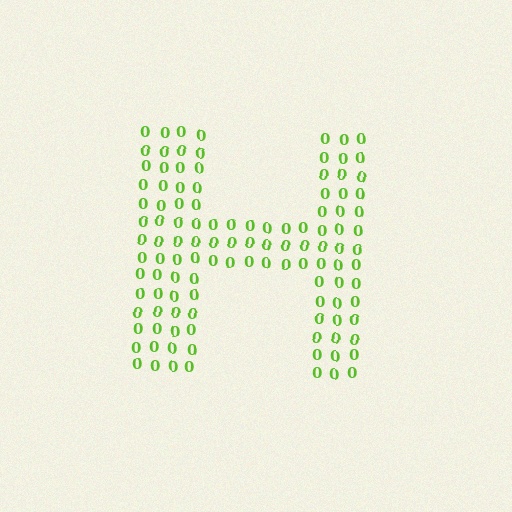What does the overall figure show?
The overall figure shows the letter H.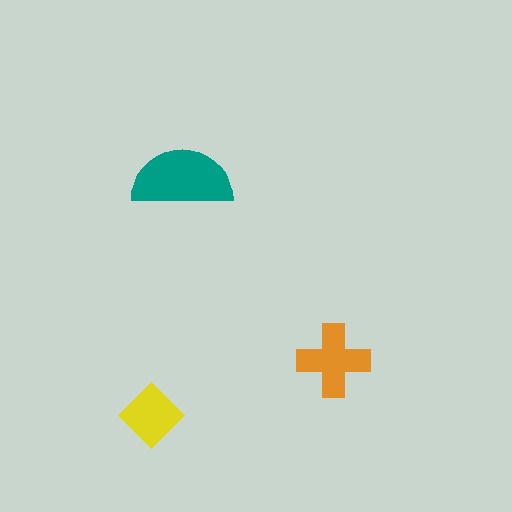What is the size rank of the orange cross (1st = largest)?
2nd.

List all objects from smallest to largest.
The yellow diamond, the orange cross, the teal semicircle.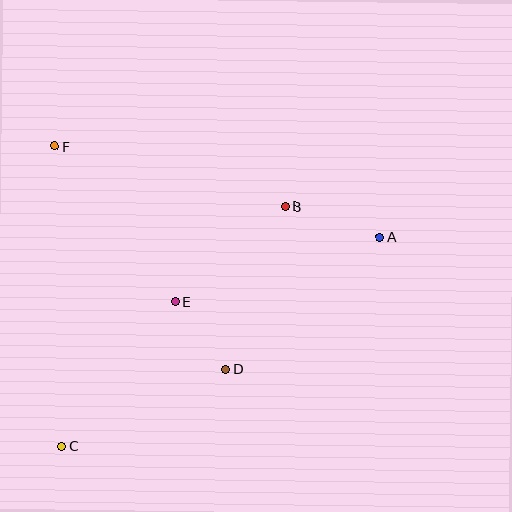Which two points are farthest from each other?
Points A and C are farthest from each other.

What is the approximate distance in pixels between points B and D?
The distance between B and D is approximately 173 pixels.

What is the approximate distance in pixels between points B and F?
The distance between B and F is approximately 237 pixels.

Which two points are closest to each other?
Points D and E are closest to each other.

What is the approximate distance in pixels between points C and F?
The distance between C and F is approximately 300 pixels.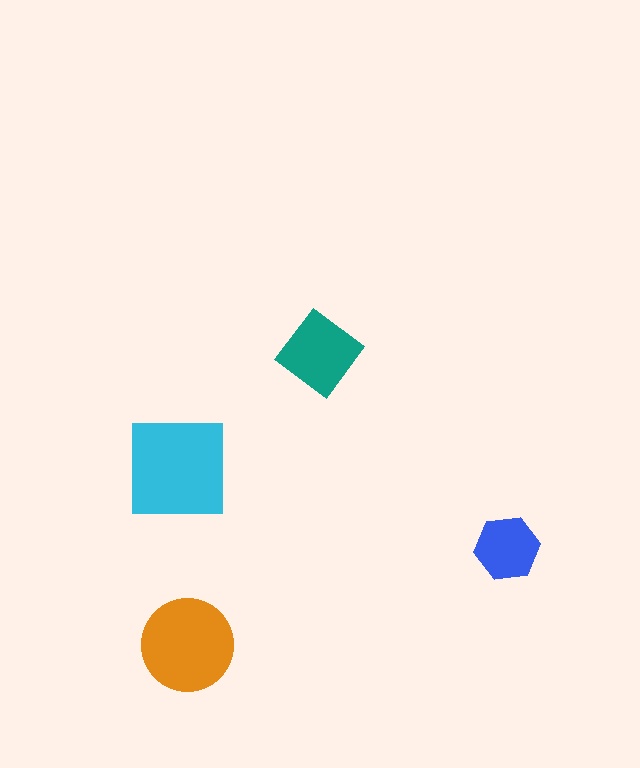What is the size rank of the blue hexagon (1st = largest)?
4th.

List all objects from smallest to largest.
The blue hexagon, the teal diamond, the orange circle, the cyan square.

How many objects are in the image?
There are 4 objects in the image.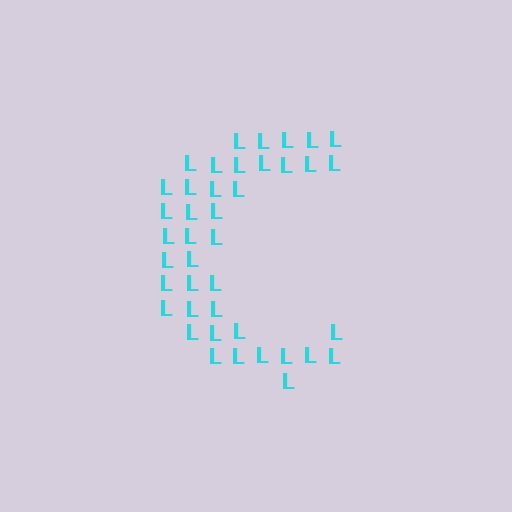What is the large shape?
The large shape is the letter C.